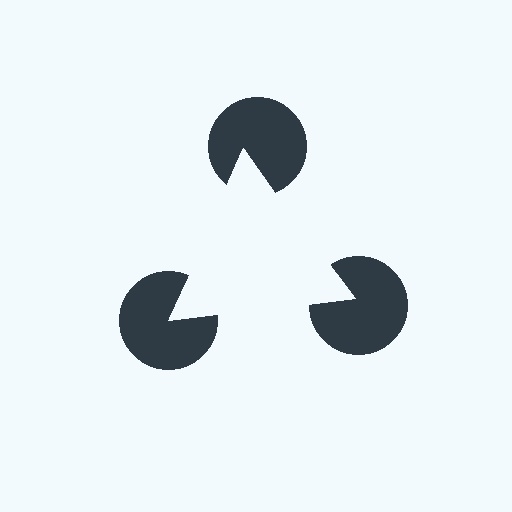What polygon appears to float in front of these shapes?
An illusory triangle — its edges are inferred from the aligned wedge cuts in the pac-man discs, not physically drawn.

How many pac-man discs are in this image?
There are 3 — one at each vertex of the illusory triangle.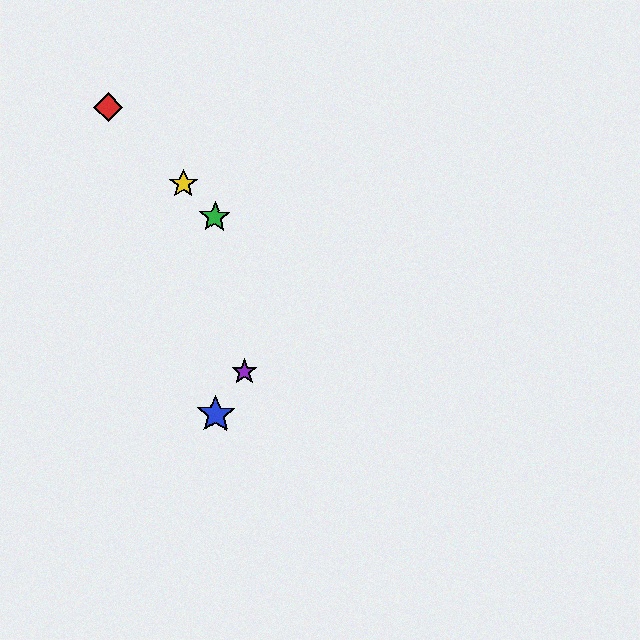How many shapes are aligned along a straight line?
3 shapes (the red diamond, the green star, the yellow star) are aligned along a straight line.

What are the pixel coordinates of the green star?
The green star is at (215, 217).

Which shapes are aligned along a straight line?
The red diamond, the green star, the yellow star are aligned along a straight line.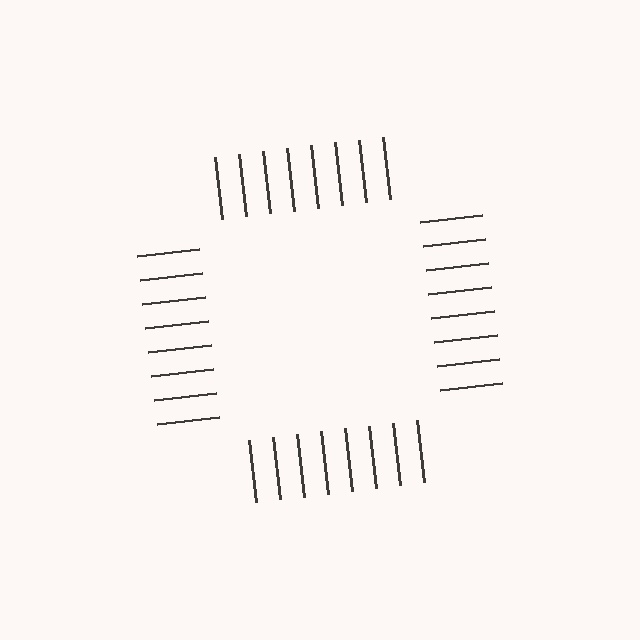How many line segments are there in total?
32 — 8 along each of the 4 edges.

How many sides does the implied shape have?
4 sides — the line-ends trace a square.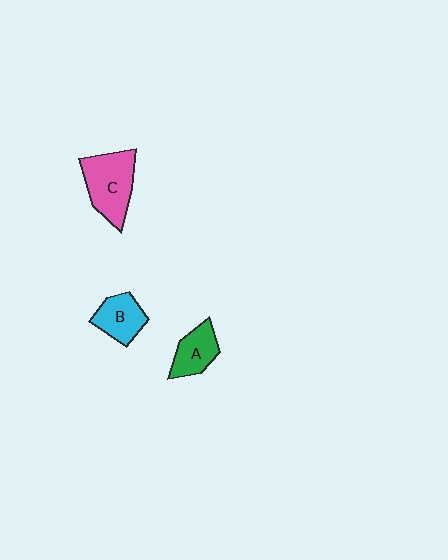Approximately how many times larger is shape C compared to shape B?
Approximately 1.6 times.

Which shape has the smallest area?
Shape A (green).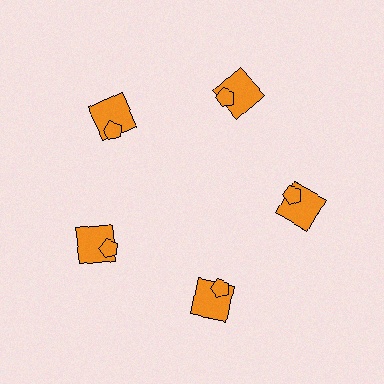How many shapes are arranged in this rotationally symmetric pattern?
There are 10 shapes, arranged in 5 groups of 2.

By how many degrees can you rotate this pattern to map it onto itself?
The pattern maps onto itself every 72 degrees of rotation.